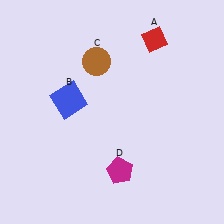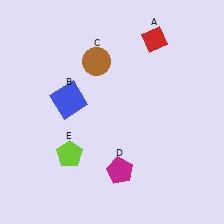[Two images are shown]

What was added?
A lime pentagon (E) was added in Image 2.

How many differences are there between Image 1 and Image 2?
There is 1 difference between the two images.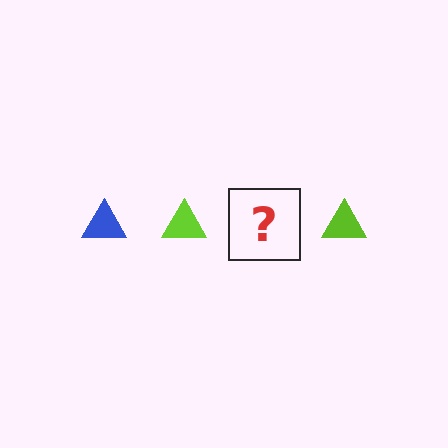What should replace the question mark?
The question mark should be replaced with a blue triangle.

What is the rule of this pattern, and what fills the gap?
The rule is that the pattern cycles through blue, lime triangles. The gap should be filled with a blue triangle.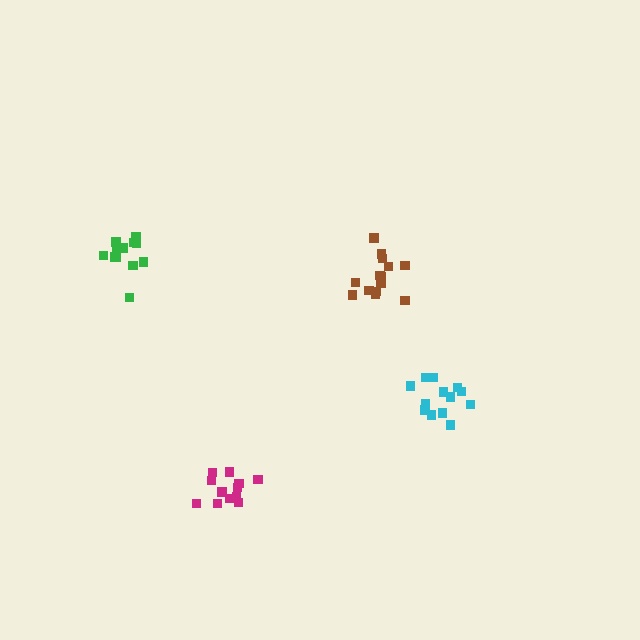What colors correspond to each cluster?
The clusters are colored: brown, magenta, green, cyan.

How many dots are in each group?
Group 1: 14 dots, Group 2: 12 dots, Group 3: 12 dots, Group 4: 13 dots (51 total).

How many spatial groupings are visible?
There are 4 spatial groupings.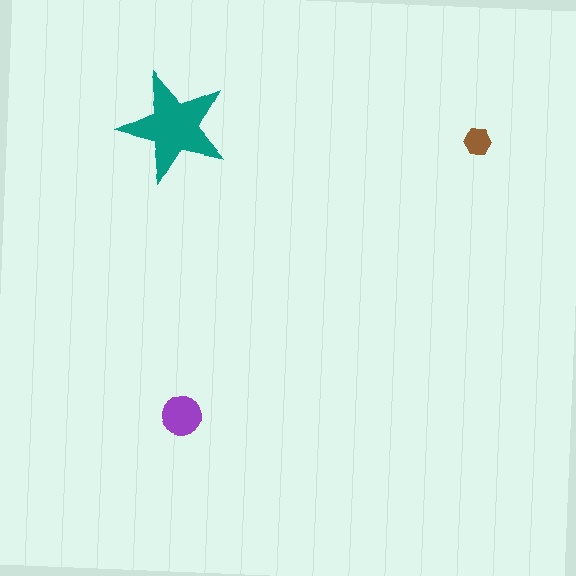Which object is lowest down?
The purple circle is bottommost.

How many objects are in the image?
There are 3 objects in the image.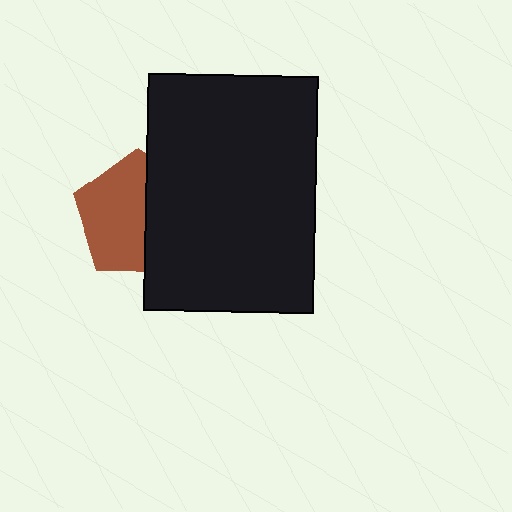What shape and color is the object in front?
The object in front is a black rectangle.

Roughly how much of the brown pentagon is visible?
About half of it is visible (roughly 57%).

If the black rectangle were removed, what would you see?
You would see the complete brown pentagon.